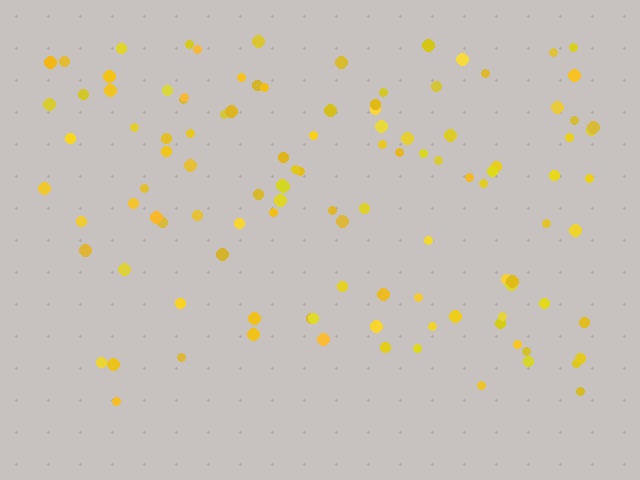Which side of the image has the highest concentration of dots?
The top.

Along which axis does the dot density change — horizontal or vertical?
Vertical.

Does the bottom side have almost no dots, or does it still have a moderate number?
Still a moderate number, just noticeably fewer than the top.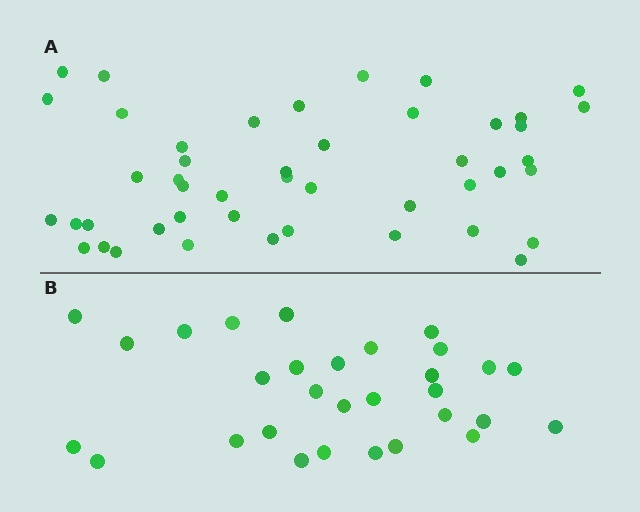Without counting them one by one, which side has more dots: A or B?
Region A (the top region) has more dots.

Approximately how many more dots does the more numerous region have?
Region A has approximately 15 more dots than region B.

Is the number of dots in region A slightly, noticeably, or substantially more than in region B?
Region A has substantially more. The ratio is roughly 1.5 to 1.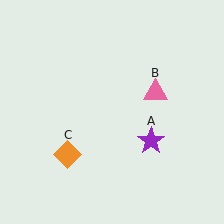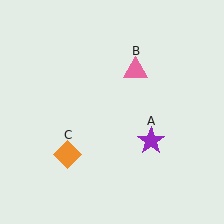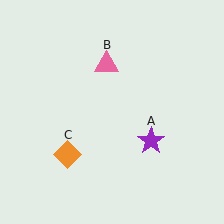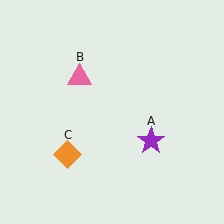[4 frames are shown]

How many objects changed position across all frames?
1 object changed position: pink triangle (object B).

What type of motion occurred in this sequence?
The pink triangle (object B) rotated counterclockwise around the center of the scene.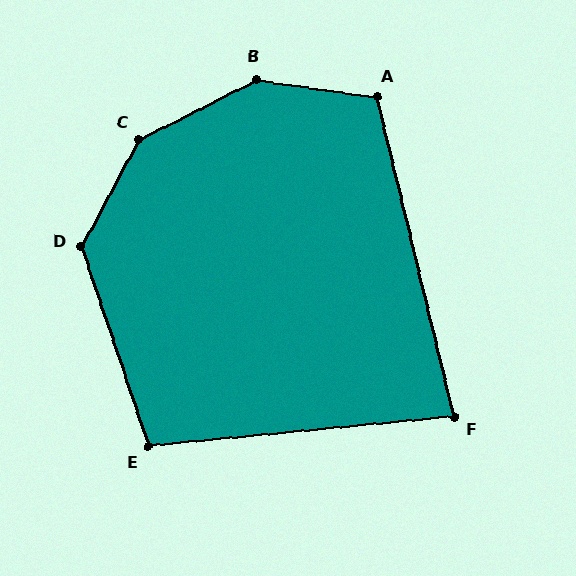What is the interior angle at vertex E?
Approximately 103 degrees (obtuse).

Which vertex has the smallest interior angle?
F, at approximately 82 degrees.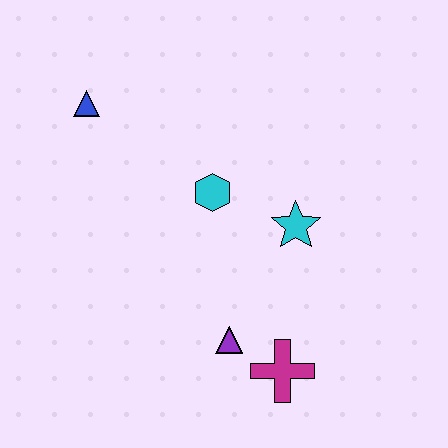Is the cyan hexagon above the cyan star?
Yes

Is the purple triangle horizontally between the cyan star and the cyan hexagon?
Yes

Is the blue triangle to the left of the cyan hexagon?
Yes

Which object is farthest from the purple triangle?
The blue triangle is farthest from the purple triangle.